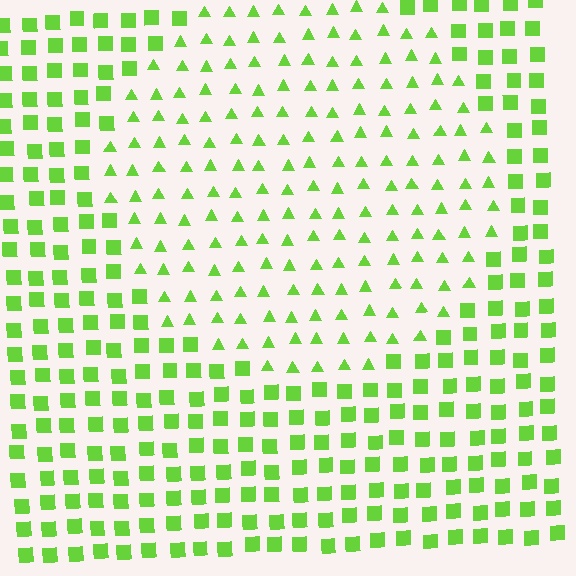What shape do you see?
I see a circle.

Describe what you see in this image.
The image is filled with small lime elements arranged in a uniform grid. A circle-shaped region contains triangles, while the surrounding area contains squares. The boundary is defined purely by the change in element shape.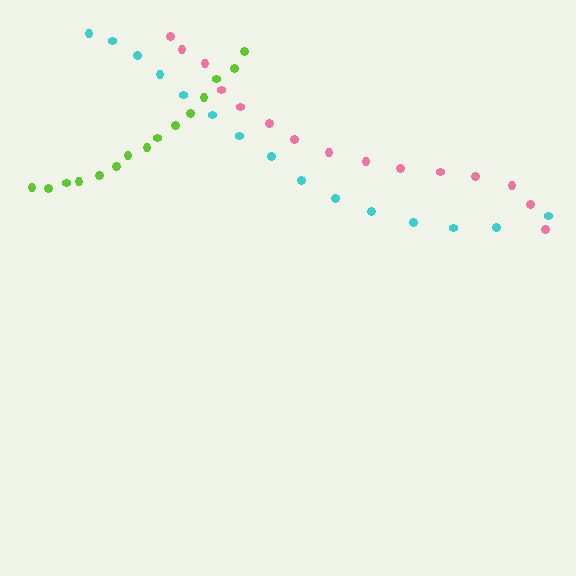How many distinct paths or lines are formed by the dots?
There are 3 distinct paths.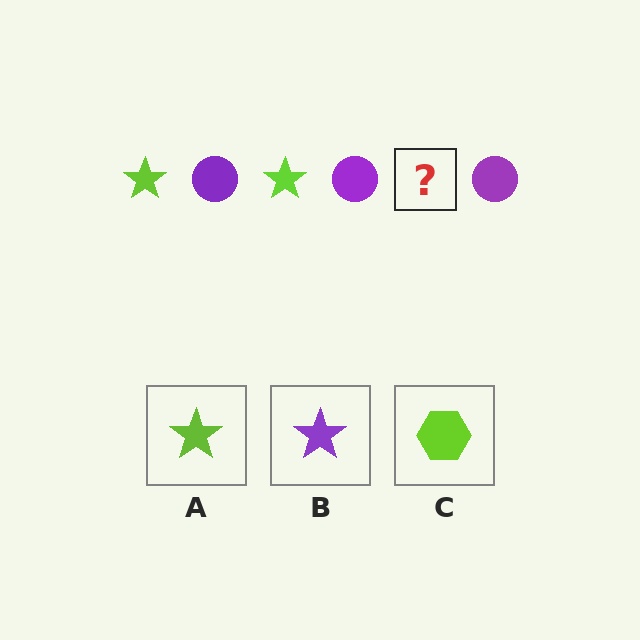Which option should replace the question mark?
Option A.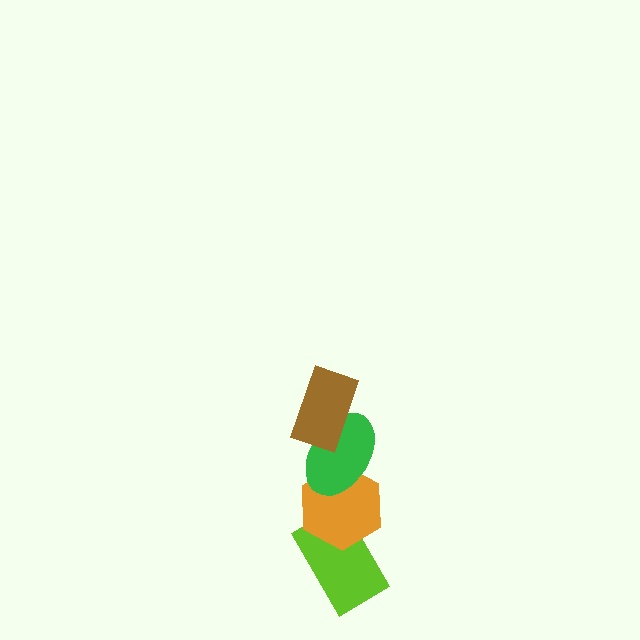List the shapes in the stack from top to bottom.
From top to bottom: the brown rectangle, the green ellipse, the orange hexagon, the lime rectangle.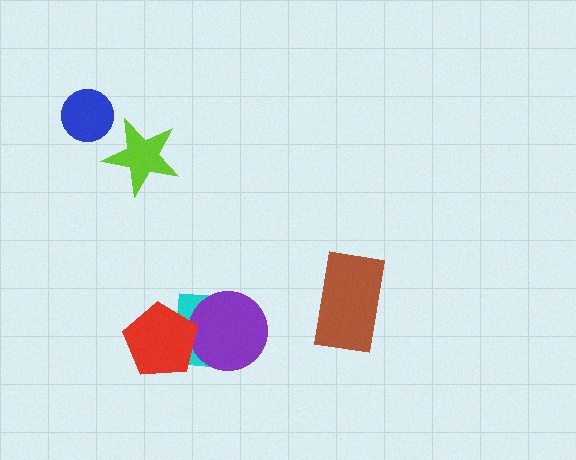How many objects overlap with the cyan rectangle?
2 objects overlap with the cyan rectangle.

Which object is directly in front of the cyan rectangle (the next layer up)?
The purple circle is directly in front of the cyan rectangle.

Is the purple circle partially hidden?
Yes, it is partially covered by another shape.